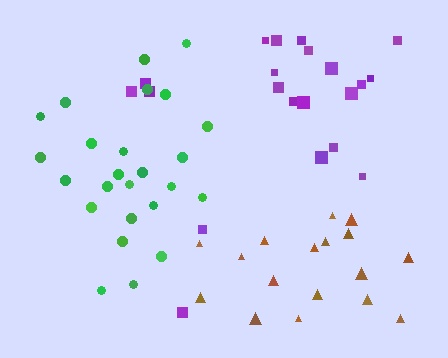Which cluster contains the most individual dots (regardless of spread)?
Green (25).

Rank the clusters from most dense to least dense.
green, purple, brown.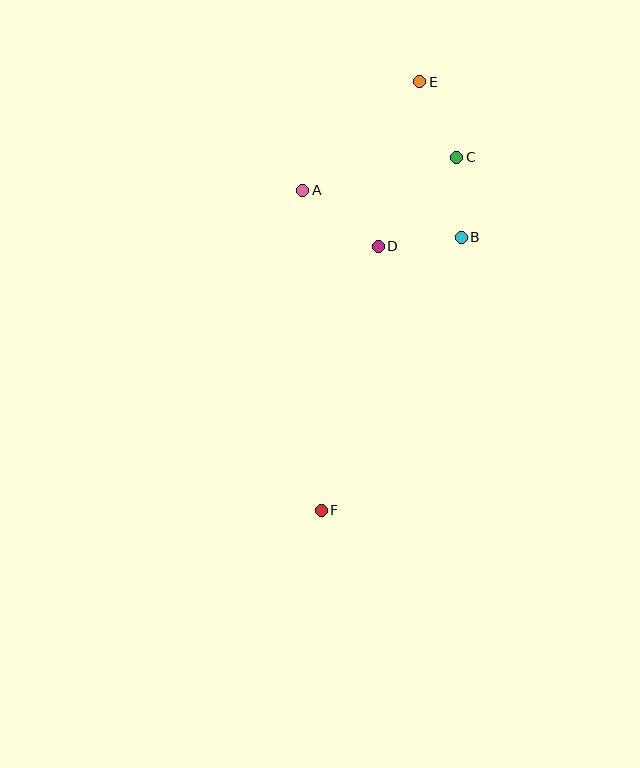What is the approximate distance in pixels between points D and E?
The distance between D and E is approximately 170 pixels.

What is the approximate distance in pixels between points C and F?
The distance between C and F is approximately 378 pixels.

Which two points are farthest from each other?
Points E and F are farthest from each other.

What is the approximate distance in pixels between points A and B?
The distance between A and B is approximately 165 pixels.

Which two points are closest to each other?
Points B and C are closest to each other.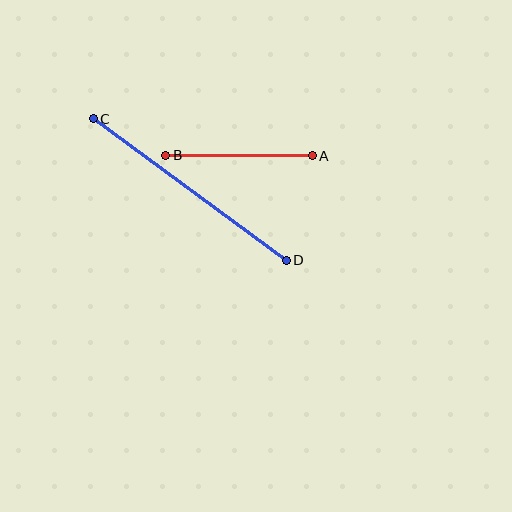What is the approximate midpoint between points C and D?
The midpoint is at approximately (190, 190) pixels.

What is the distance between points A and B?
The distance is approximately 146 pixels.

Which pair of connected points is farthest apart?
Points C and D are farthest apart.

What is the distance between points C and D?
The distance is approximately 239 pixels.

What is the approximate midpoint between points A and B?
The midpoint is at approximately (239, 156) pixels.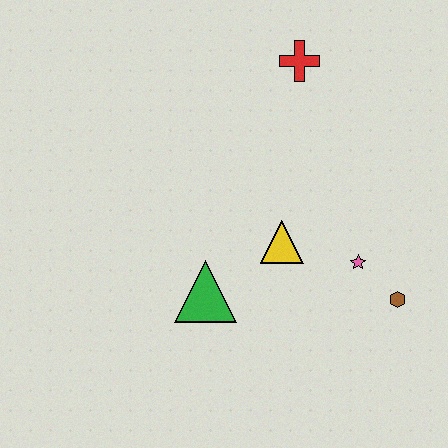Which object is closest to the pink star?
The brown hexagon is closest to the pink star.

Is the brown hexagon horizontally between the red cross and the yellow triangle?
No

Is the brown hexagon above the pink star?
No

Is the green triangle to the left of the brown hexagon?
Yes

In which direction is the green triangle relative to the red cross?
The green triangle is below the red cross.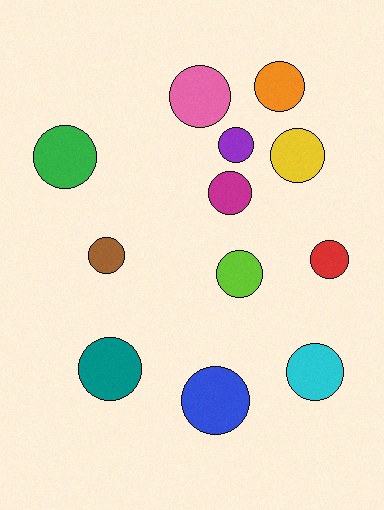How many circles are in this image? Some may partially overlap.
There are 12 circles.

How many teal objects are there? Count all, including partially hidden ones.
There is 1 teal object.